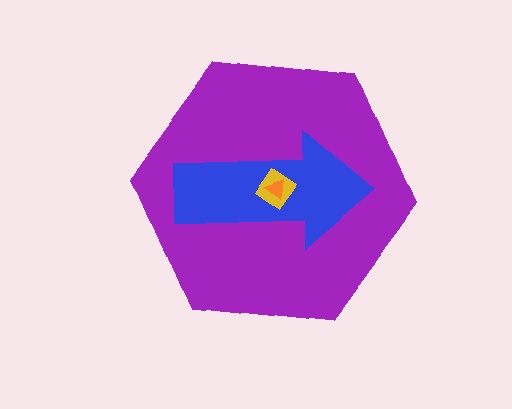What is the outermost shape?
The purple hexagon.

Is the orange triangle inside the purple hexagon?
Yes.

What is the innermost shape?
The orange triangle.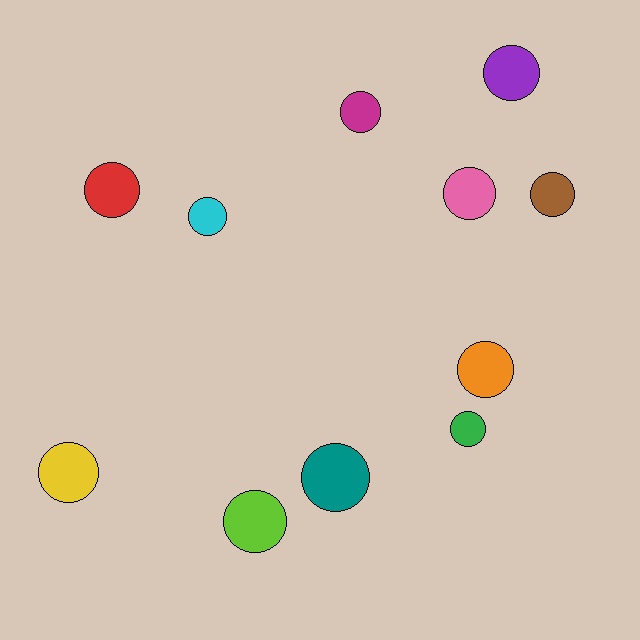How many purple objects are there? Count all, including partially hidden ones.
There is 1 purple object.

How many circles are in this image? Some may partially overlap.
There are 11 circles.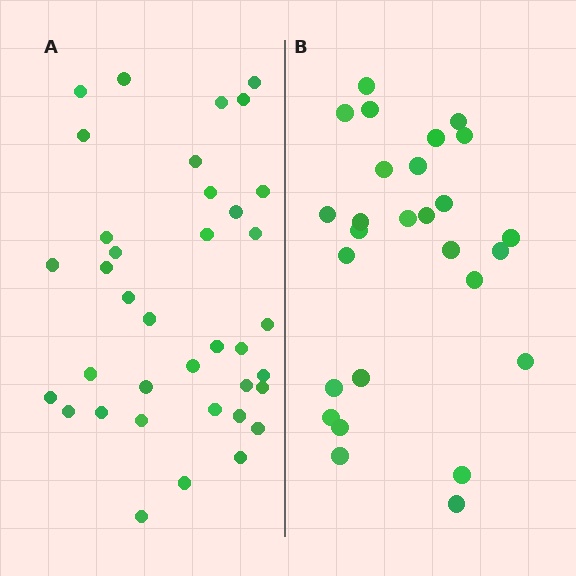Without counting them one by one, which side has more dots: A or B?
Region A (the left region) has more dots.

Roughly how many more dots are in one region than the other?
Region A has roughly 10 or so more dots than region B.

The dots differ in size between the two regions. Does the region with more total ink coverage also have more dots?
No. Region B has more total ink coverage because its dots are larger, but region A actually contains more individual dots. Total area can be misleading — the number of items is what matters here.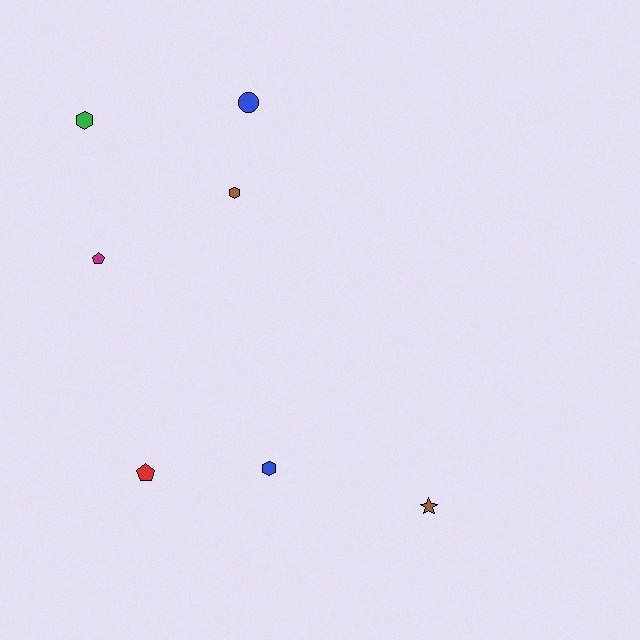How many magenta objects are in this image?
There is 1 magenta object.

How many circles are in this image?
There is 1 circle.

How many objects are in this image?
There are 7 objects.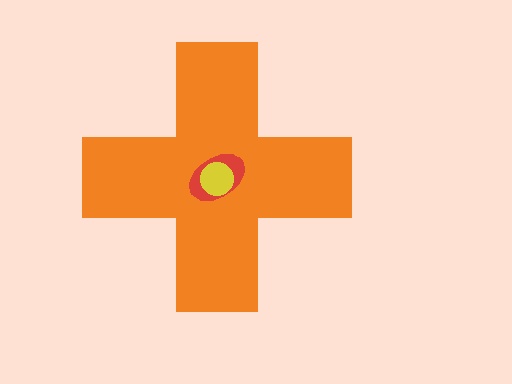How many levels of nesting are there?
3.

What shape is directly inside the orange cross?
The red ellipse.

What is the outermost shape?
The orange cross.